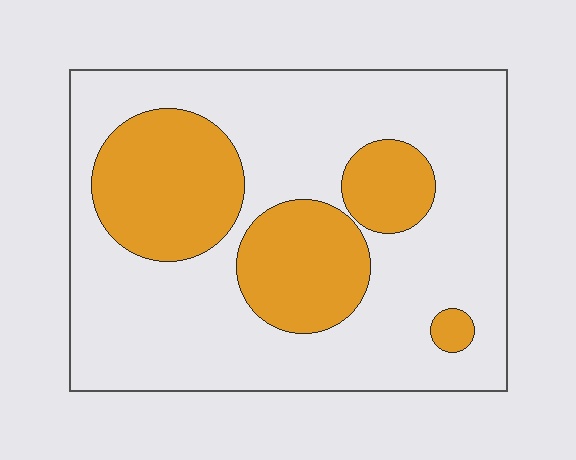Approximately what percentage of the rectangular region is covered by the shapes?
Approximately 30%.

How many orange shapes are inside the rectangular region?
4.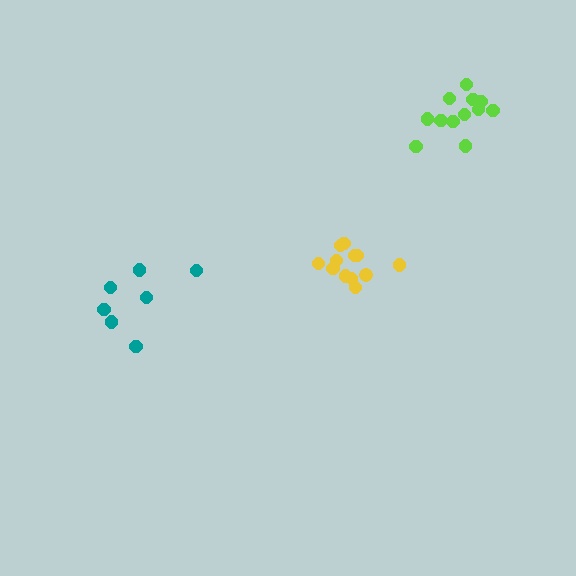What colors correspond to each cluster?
The clusters are colored: lime, teal, yellow.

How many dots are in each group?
Group 1: 12 dots, Group 2: 7 dots, Group 3: 12 dots (31 total).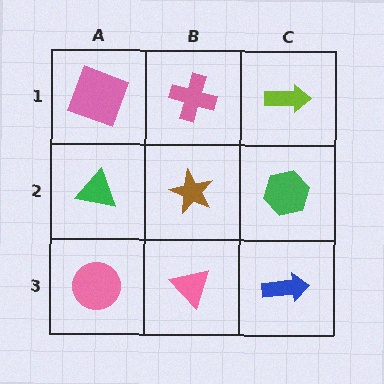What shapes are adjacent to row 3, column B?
A brown star (row 2, column B), a pink circle (row 3, column A), a blue arrow (row 3, column C).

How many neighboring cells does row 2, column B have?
4.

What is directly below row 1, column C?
A green hexagon.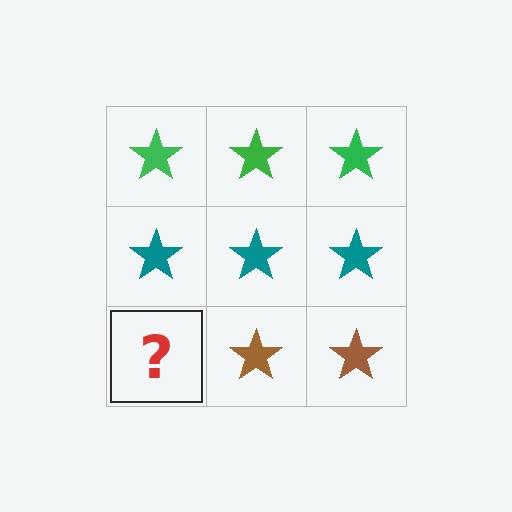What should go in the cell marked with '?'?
The missing cell should contain a brown star.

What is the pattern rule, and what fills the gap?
The rule is that each row has a consistent color. The gap should be filled with a brown star.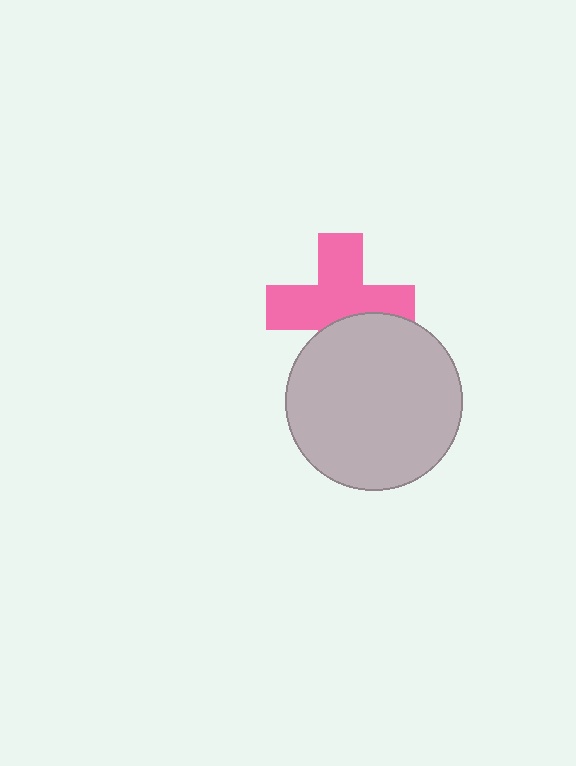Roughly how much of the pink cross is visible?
Most of it is visible (roughly 68%).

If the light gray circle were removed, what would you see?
You would see the complete pink cross.